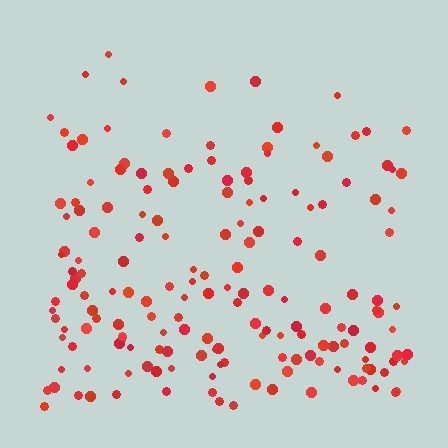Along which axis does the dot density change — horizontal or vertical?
Vertical.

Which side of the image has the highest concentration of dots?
The bottom.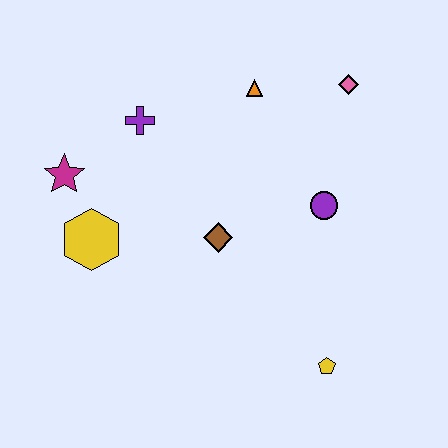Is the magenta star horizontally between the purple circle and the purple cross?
No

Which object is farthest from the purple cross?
The yellow pentagon is farthest from the purple cross.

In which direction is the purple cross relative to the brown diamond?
The purple cross is above the brown diamond.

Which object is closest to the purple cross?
The magenta star is closest to the purple cross.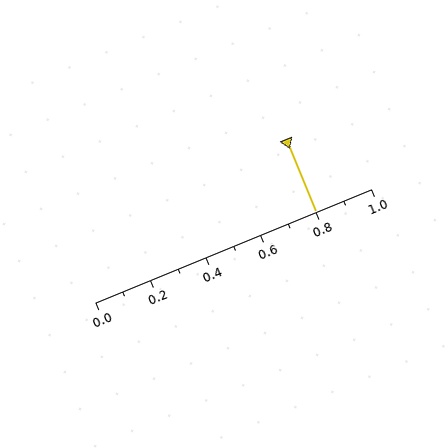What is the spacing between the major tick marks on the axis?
The major ticks are spaced 0.2 apart.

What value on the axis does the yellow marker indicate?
The marker indicates approximately 0.8.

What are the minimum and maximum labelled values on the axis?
The axis runs from 0.0 to 1.0.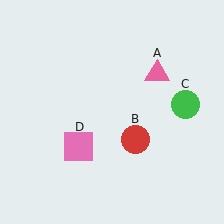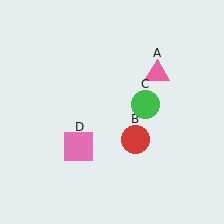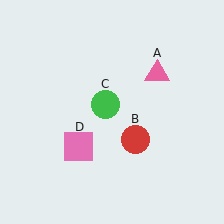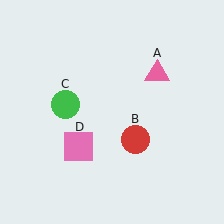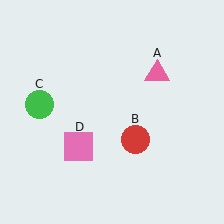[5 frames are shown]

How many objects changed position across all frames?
1 object changed position: green circle (object C).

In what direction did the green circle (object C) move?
The green circle (object C) moved left.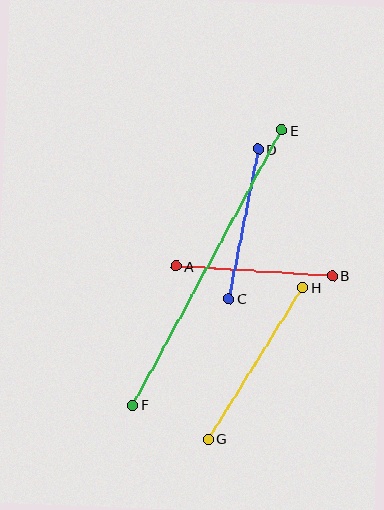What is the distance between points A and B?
The distance is approximately 157 pixels.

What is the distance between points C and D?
The distance is approximately 153 pixels.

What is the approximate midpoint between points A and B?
The midpoint is at approximately (255, 271) pixels.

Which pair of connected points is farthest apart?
Points E and F are farthest apart.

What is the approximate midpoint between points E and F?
The midpoint is at approximately (207, 267) pixels.